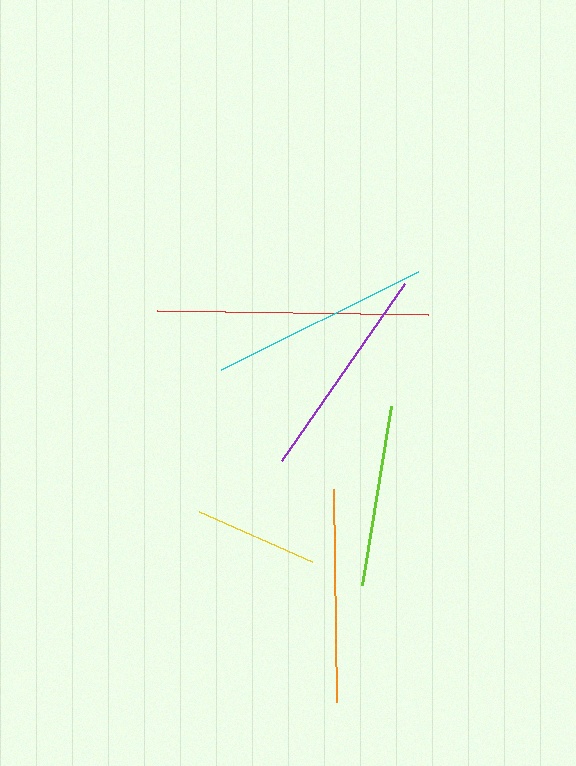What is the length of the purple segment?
The purple segment is approximately 216 pixels long.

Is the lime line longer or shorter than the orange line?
The orange line is longer than the lime line.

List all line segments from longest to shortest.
From longest to shortest: red, cyan, purple, orange, lime, yellow.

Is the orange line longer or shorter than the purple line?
The purple line is longer than the orange line.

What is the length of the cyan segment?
The cyan segment is approximately 220 pixels long.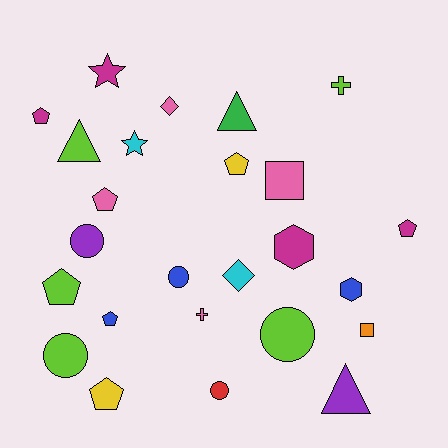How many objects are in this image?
There are 25 objects.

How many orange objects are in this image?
There is 1 orange object.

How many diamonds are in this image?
There are 2 diamonds.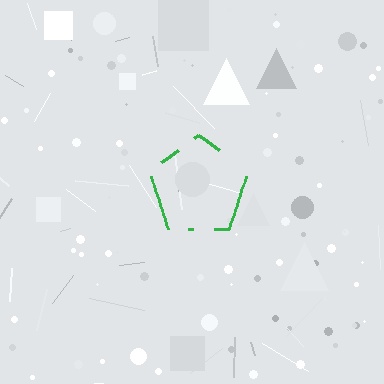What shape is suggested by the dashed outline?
The dashed outline suggests a pentagon.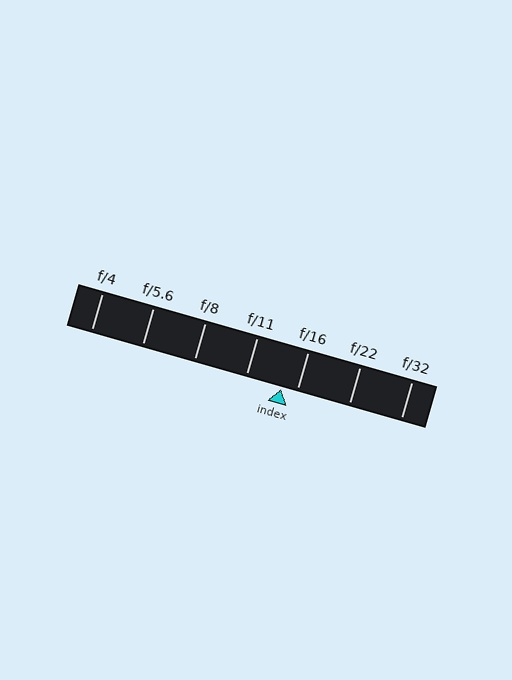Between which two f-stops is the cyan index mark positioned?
The index mark is between f/11 and f/16.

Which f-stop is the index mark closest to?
The index mark is closest to f/16.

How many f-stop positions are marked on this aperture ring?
There are 7 f-stop positions marked.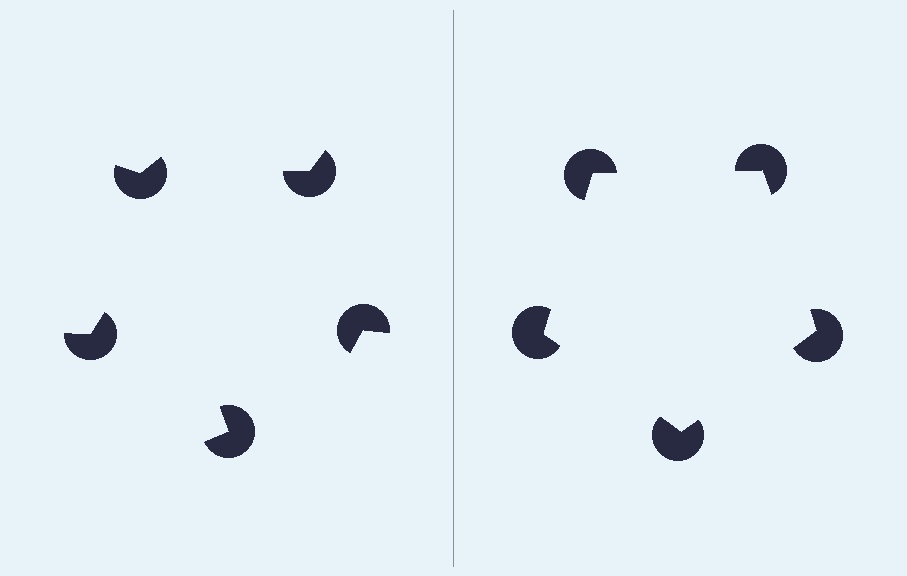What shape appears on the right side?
An illusory pentagon.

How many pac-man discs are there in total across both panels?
10 — 5 on each side.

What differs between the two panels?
The pac-man discs are positioned identically on both sides; only the wedge orientations differ. On the right they align to a pentagon; on the left they are misaligned.